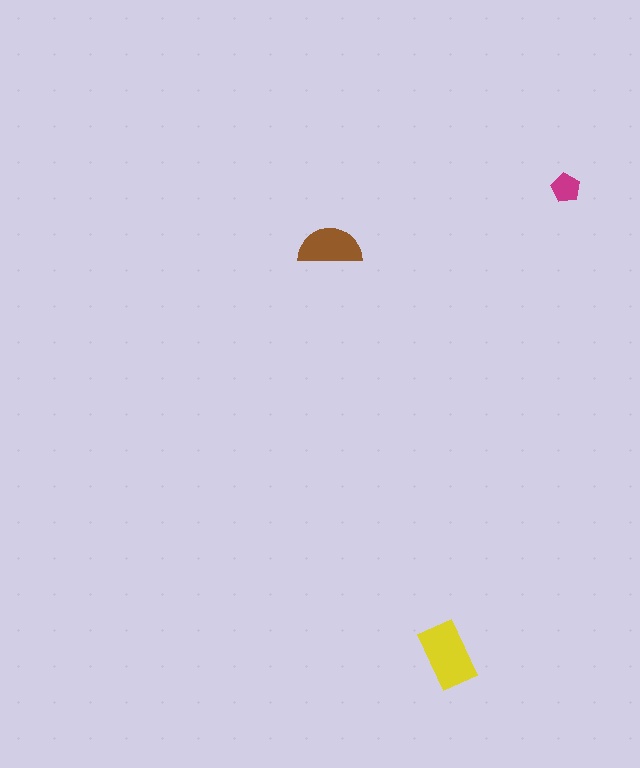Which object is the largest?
The yellow rectangle.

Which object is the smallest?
The magenta pentagon.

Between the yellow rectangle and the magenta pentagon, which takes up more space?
The yellow rectangle.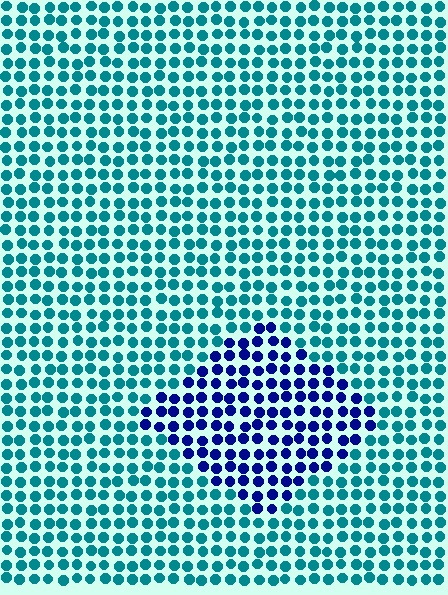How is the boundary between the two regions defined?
The boundary is defined purely by a slight shift in hue (about 54 degrees). Spacing, size, and orientation are identical on both sides.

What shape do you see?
I see a diamond.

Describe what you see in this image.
The image is filled with small teal elements in a uniform arrangement. A diamond-shaped region is visible where the elements are tinted to a slightly different hue, forming a subtle color boundary.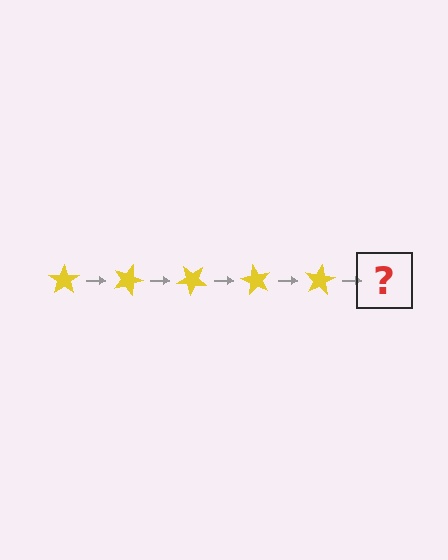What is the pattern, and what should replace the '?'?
The pattern is that the star rotates 20 degrees each step. The '?' should be a yellow star rotated 100 degrees.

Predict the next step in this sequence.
The next step is a yellow star rotated 100 degrees.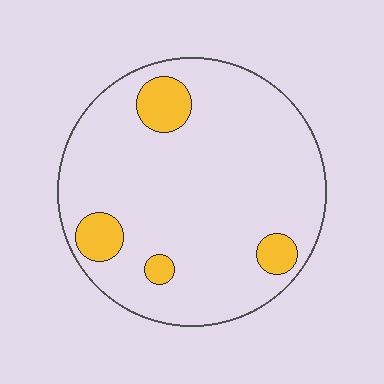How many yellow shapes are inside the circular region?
4.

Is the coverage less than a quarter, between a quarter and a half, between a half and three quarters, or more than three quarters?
Less than a quarter.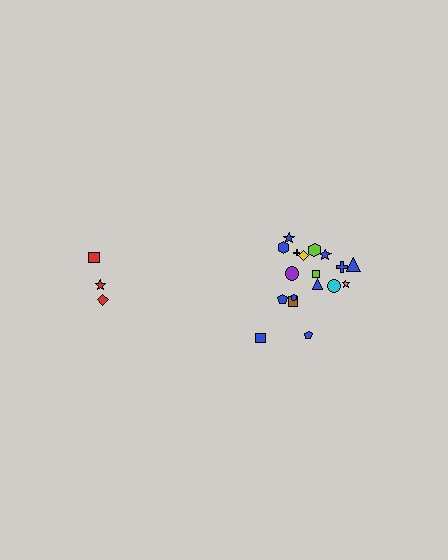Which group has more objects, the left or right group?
The right group.